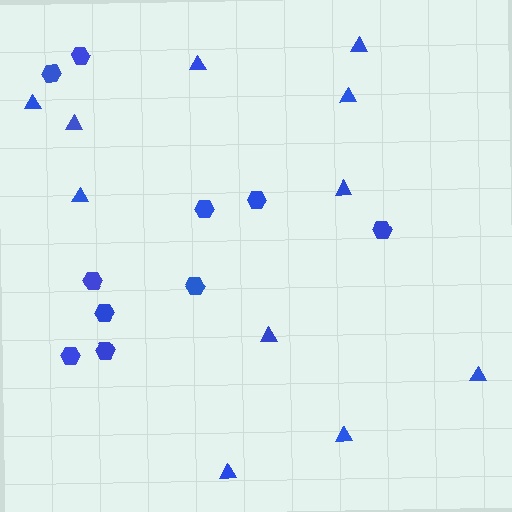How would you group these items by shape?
There are 2 groups: one group of hexagons (10) and one group of triangles (11).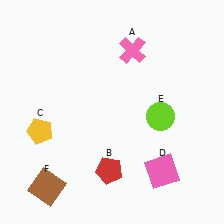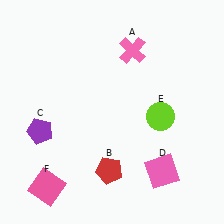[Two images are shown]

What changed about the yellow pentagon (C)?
In Image 1, C is yellow. In Image 2, it changed to purple.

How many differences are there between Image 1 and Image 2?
There are 2 differences between the two images.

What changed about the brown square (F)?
In Image 1, F is brown. In Image 2, it changed to pink.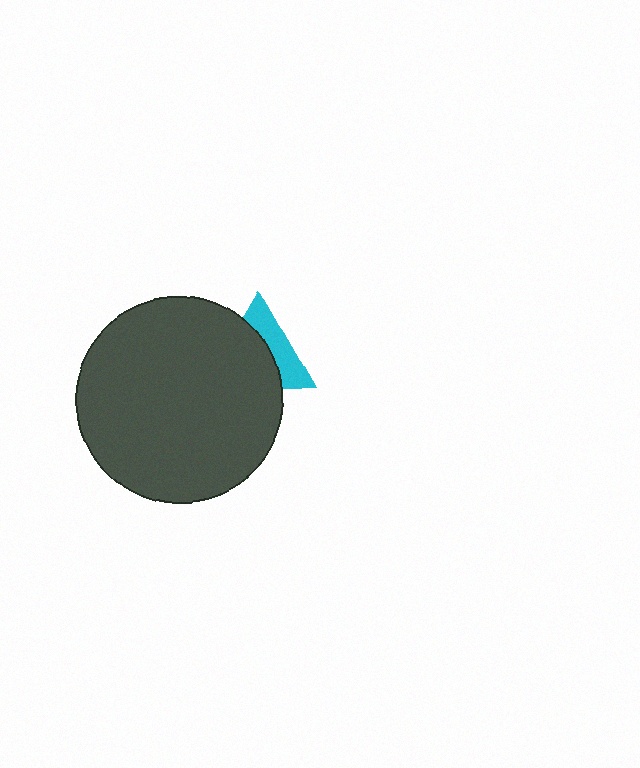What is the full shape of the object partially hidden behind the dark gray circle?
The partially hidden object is a cyan triangle.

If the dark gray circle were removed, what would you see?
You would see the complete cyan triangle.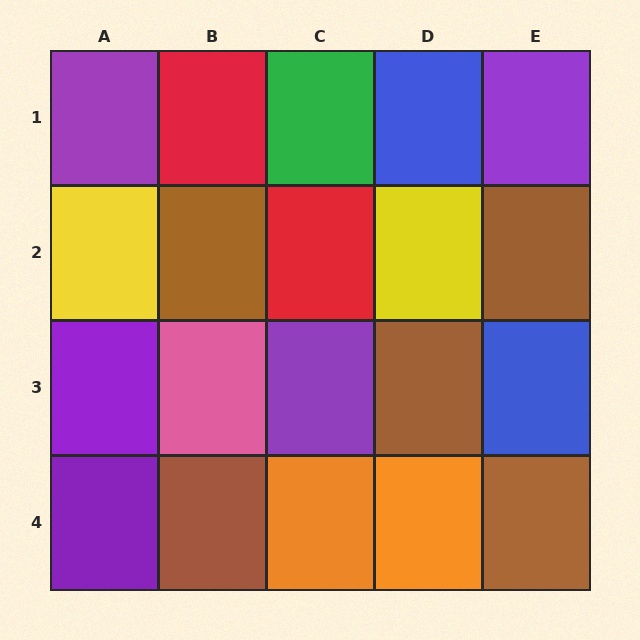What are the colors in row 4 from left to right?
Purple, brown, orange, orange, brown.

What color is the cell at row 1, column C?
Green.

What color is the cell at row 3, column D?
Brown.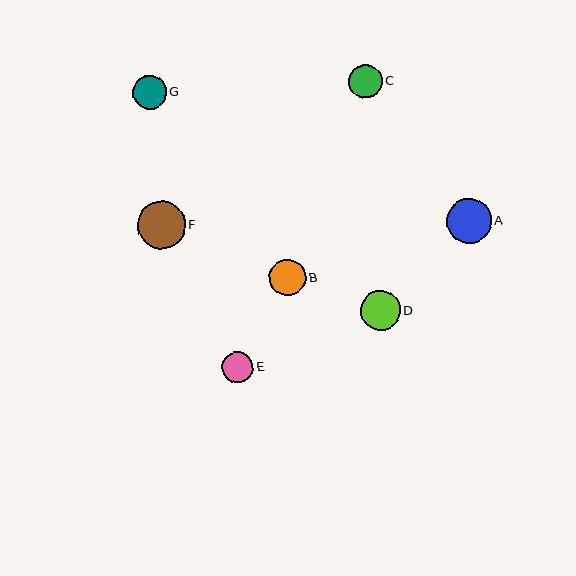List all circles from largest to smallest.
From largest to smallest: F, A, D, B, G, C, E.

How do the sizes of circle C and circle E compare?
Circle C and circle E are approximately the same size.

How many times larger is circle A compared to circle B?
Circle A is approximately 1.2 times the size of circle B.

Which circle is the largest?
Circle F is the largest with a size of approximately 48 pixels.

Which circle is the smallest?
Circle E is the smallest with a size of approximately 31 pixels.